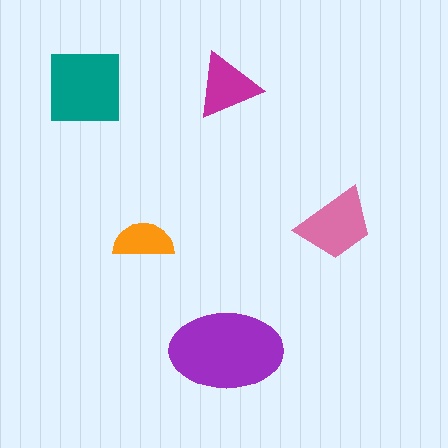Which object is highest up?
The magenta triangle is topmost.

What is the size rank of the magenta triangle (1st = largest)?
4th.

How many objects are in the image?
There are 5 objects in the image.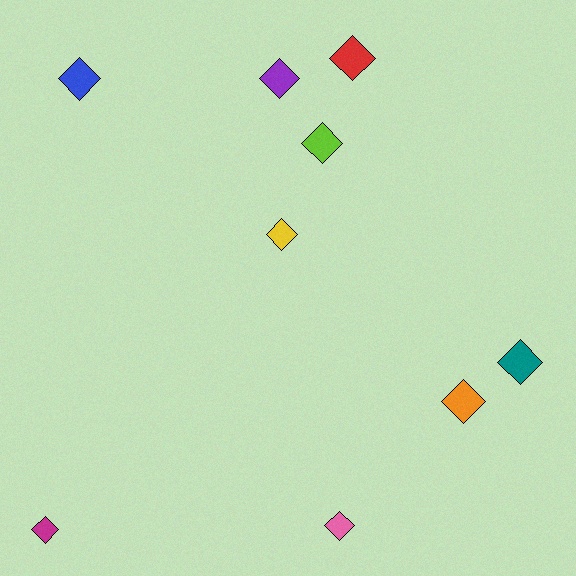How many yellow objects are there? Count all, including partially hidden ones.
There is 1 yellow object.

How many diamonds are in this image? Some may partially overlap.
There are 9 diamonds.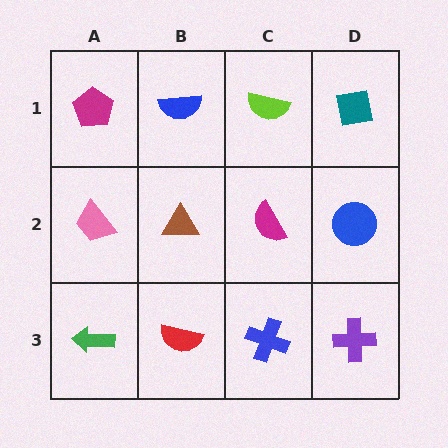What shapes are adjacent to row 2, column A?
A magenta pentagon (row 1, column A), a green arrow (row 3, column A), a brown triangle (row 2, column B).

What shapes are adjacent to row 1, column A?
A pink trapezoid (row 2, column A), a blue semicircle (row 1, column B).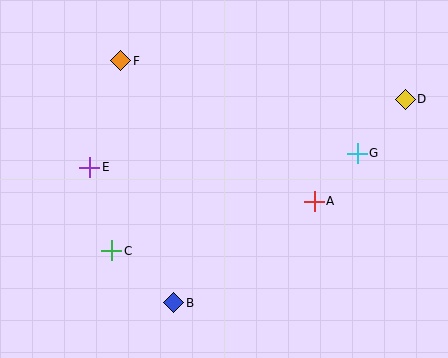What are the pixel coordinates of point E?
Point E is at (90, 167).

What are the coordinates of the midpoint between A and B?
The midpoint between A and B is at (244, 252).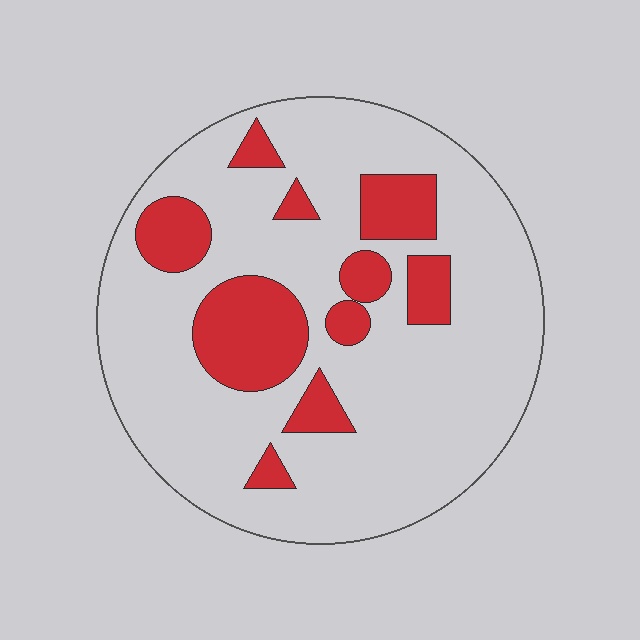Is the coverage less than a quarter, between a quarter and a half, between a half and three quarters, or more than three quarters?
Less than a quarter.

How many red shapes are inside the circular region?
10.